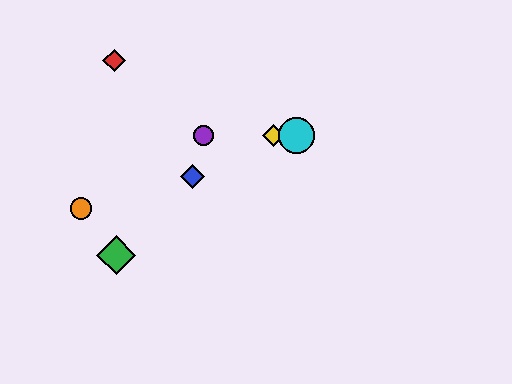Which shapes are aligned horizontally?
The yellow diamond, the purple circle, the cyan circle are aligned horizontally.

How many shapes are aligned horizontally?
3 shapes (the yellow diamond, the purple circle, the cyan circle) are aligned horizontally.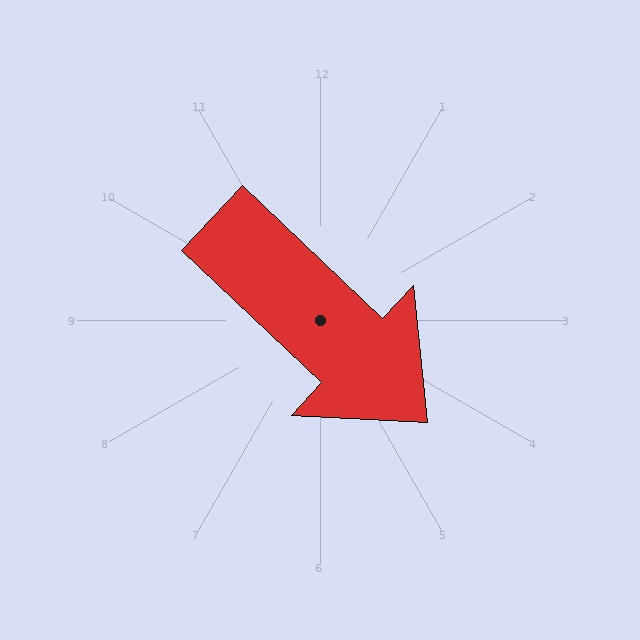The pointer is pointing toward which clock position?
Roughly 4 o'clock.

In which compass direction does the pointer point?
Southeast.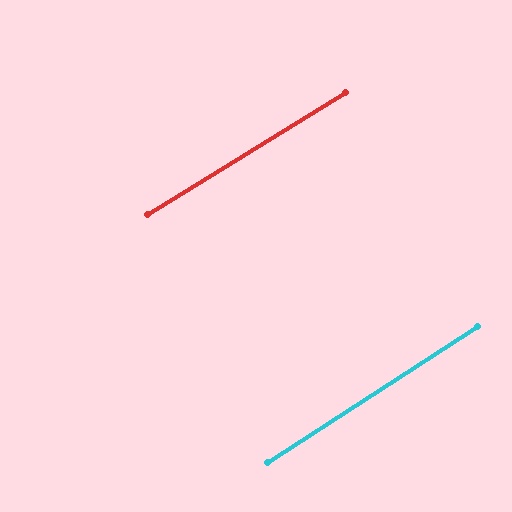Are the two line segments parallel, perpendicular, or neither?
Parallel — their directions differ by only 1.3°.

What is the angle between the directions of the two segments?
Approximately 1 degree.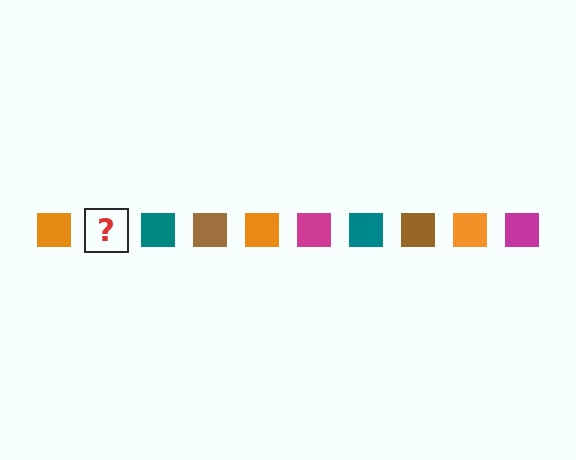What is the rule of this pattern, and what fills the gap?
The rule is that the pattern cycles through orange, magenta, teal, brown squares. The gap should be filled with a magenta square.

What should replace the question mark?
The question mark should be replaced with a magenta square.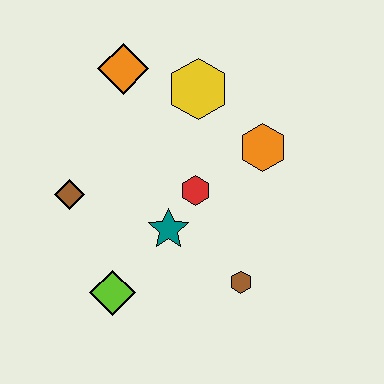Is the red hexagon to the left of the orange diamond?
No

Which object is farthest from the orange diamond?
The brown hexagon is farthest from the orange diamond.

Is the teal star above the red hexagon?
No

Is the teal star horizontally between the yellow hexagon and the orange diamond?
Yes